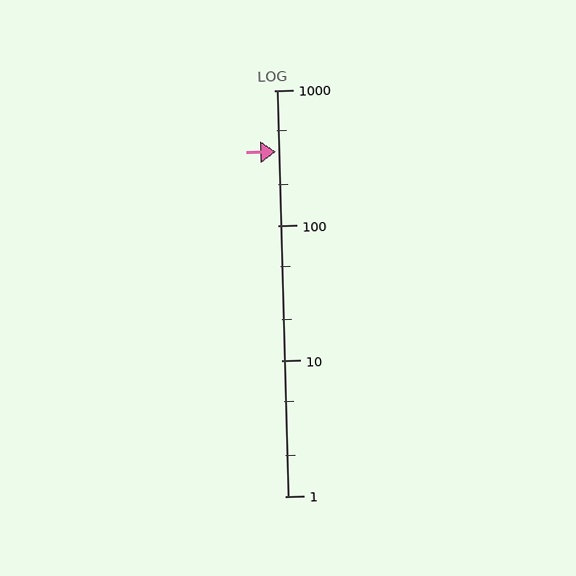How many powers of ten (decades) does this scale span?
The scale spans 3 decades, from 1 to 1000.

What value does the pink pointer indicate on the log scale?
The pointer indicates approximately 350.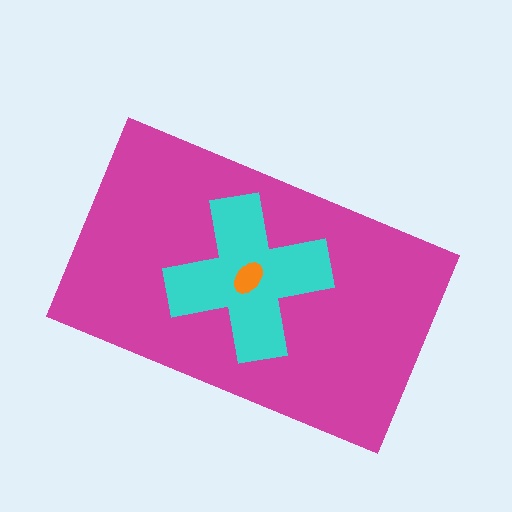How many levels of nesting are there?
3.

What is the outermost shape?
The magenta rectangle.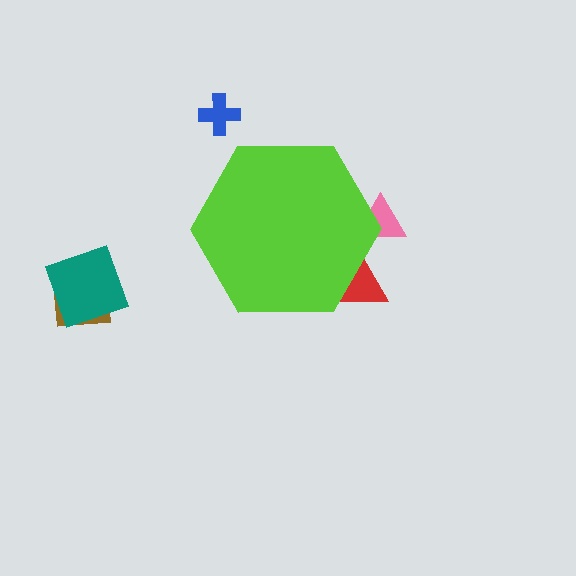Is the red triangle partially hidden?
Yes, the red triangle is partially hidden behind the lime hexagon.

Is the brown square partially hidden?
No, the brown square is fully visible.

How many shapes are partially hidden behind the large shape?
2 shapes are partially hidden.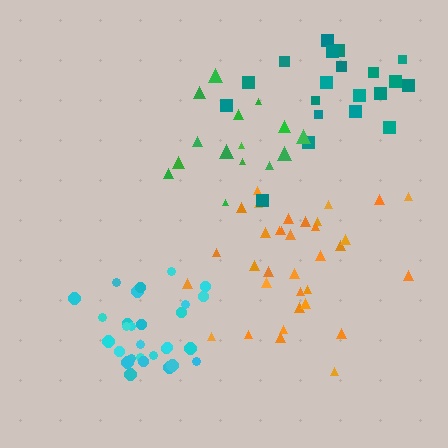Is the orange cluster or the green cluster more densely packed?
Green.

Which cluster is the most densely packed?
Cyan.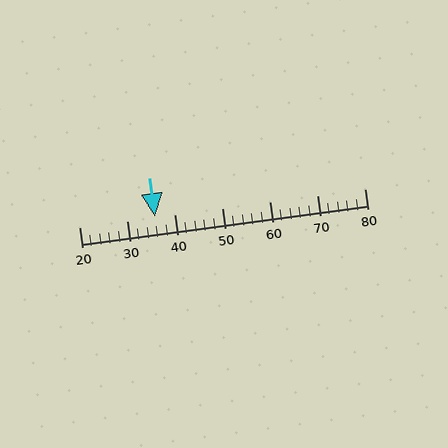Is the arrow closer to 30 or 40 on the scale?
The arrow is closer to 40.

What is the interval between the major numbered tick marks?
The major tick marks are spaced 10 units apart.